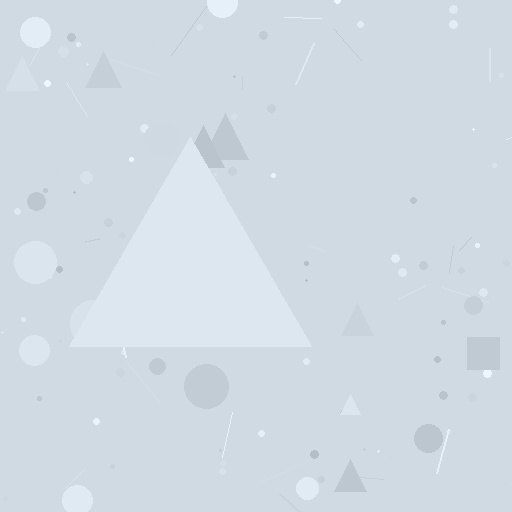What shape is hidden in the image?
A triangle is hidden in the image.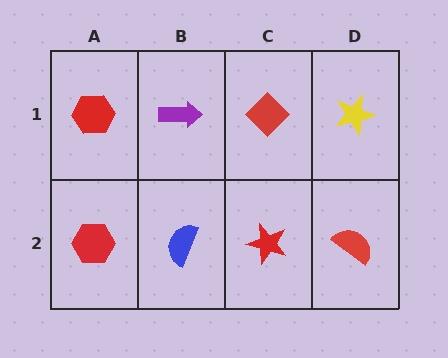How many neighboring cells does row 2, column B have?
3.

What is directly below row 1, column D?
A red semicircle.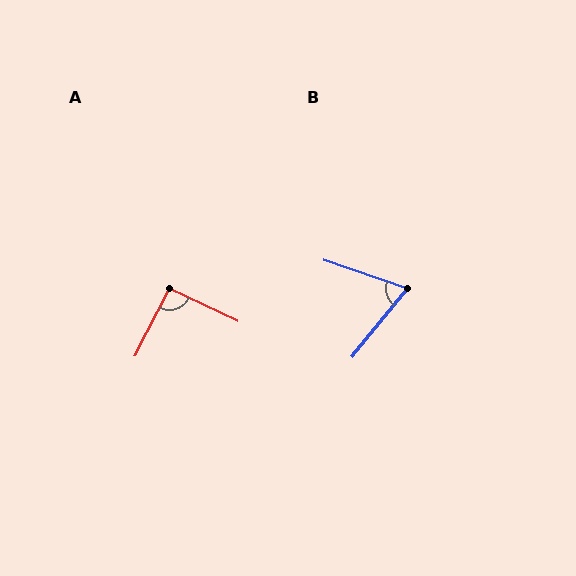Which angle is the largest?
A, at approximately 92 degrees.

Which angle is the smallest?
B, at approximately 70 degrees.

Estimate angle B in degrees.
Approximately 70 degrees.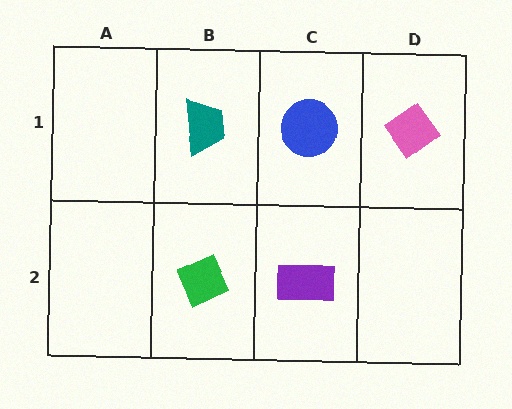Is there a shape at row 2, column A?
No, that cell is empty.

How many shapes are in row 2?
2 shapes.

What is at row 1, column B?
A teal trapezoid.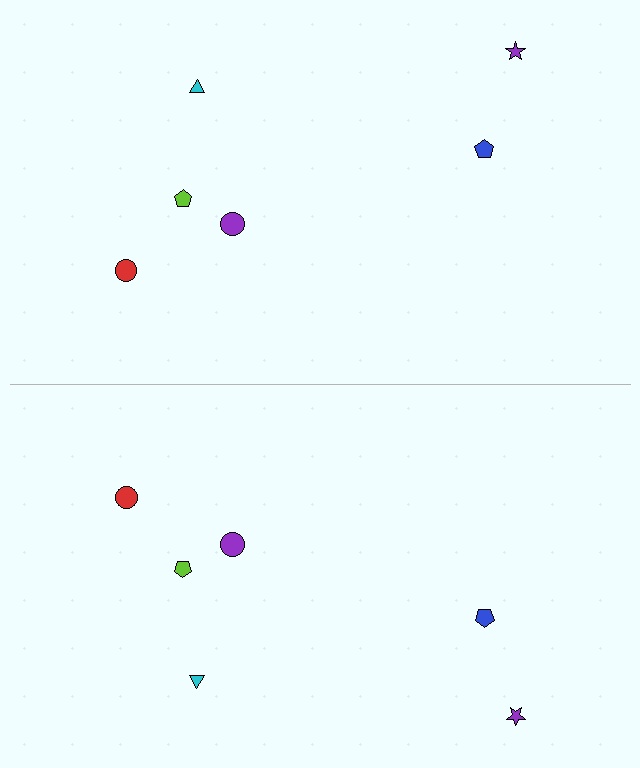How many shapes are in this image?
There are 12 shapes in this image.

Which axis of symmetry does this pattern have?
The pattern has a horizontal axis of symmetry running through the center of the image.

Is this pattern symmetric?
Yes, this pattern has bilateral (reflection) symmetry.